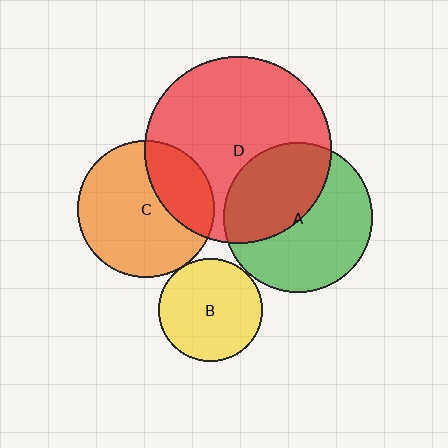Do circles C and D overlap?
Yes.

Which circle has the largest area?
Circle D (red).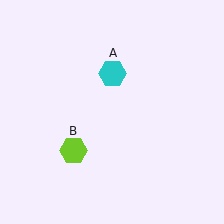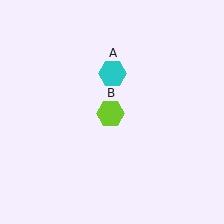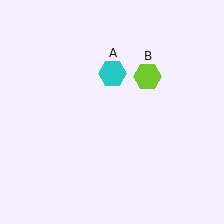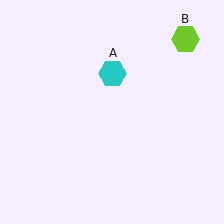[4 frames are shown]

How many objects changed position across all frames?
1 object changed position: lime hexagon (object B).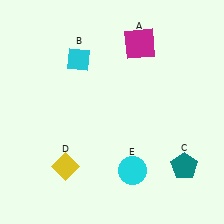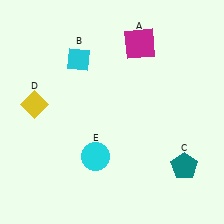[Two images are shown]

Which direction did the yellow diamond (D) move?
The yellow diamond (D) moved up.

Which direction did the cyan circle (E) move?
The cyan circle (E) moved left.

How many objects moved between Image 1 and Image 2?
2 objects moved between the two images.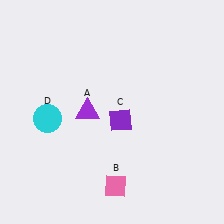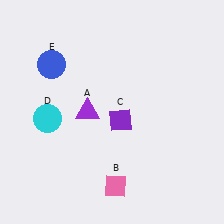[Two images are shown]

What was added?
A blue circle (E) was added in Image 2.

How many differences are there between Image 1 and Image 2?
There is 1 difference between the two images.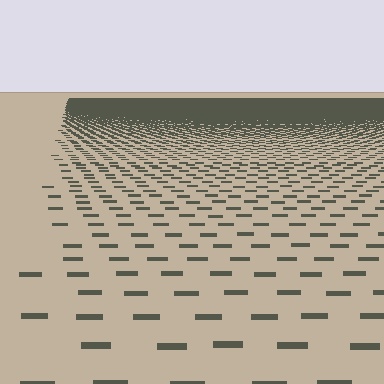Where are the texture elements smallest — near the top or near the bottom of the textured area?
Near the top.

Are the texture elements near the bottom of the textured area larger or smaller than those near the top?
Larger. Near the bottom, elements are closer to the viewer and appear at a bigger on-screen size.